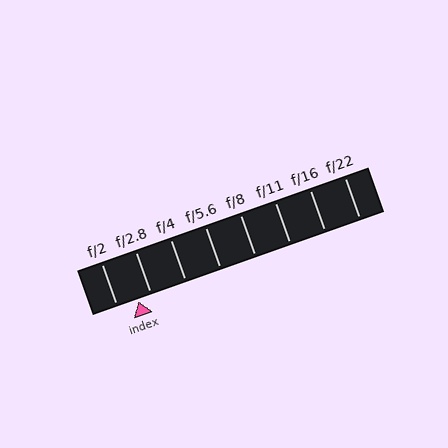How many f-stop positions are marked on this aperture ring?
There are 8 f-stop positions marked.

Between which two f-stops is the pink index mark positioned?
The index mark is between f/2 and f/2.8.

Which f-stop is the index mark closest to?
The index mark is closest to f/2.8.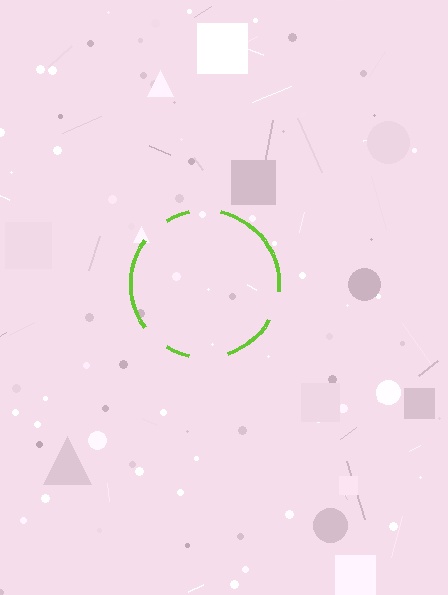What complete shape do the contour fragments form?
The contour fragments form a circle.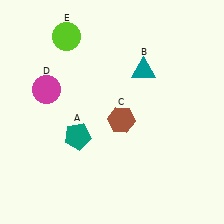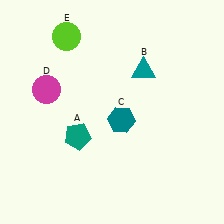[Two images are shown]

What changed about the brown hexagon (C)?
In Image 1, C is brown. In Image 2, it changed to teal.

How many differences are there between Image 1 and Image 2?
There is 1 difference between the two images.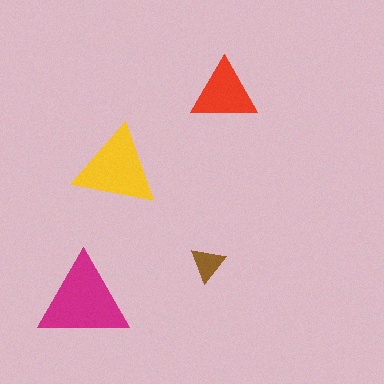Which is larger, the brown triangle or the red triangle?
The red one.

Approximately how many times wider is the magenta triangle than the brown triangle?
About 2.5 times wider.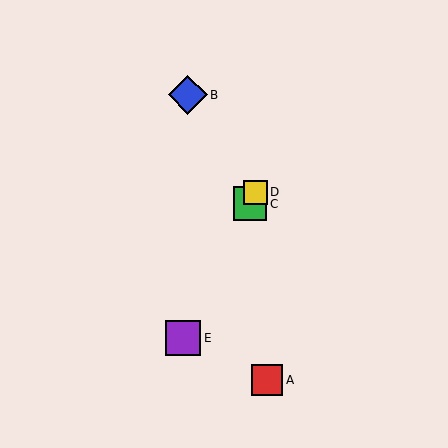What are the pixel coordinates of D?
Object D is at (255, 192).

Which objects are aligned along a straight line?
Objects C, D, E are aligned along a straight line.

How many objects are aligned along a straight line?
3 objects (C, D, E) are aligned along a straight line.